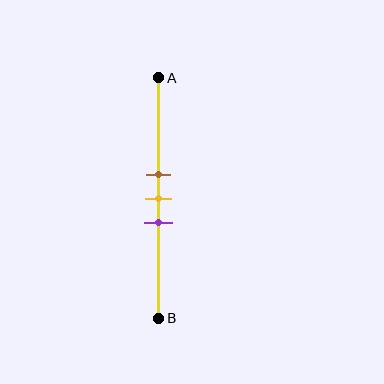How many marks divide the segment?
There are 3 marks dividing the segment.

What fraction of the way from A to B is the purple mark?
The purple mark is approximately 60% (0.6) of the way from A to B.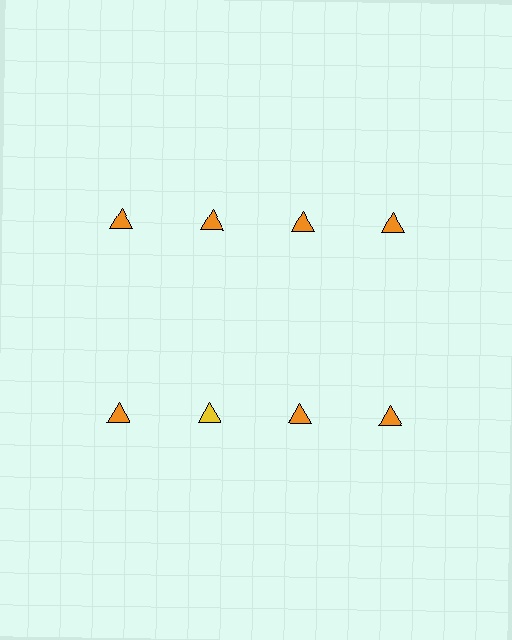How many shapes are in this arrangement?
There are 8 shapes arranged in a grid pattern.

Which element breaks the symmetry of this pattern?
The yellow triangle in the second row, second from left column breaks the symmetry. All other shapes are orange triangles.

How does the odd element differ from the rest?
It has a different color: yellow instead of orange.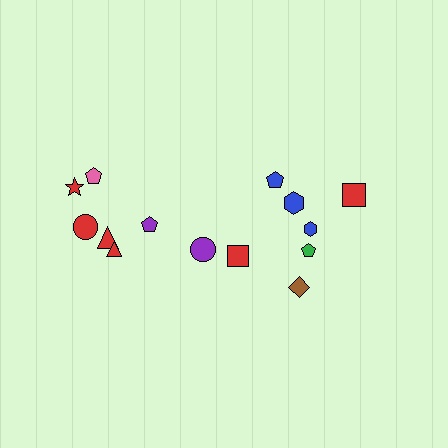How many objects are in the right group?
There are 6 objects.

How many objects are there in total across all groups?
There are 14 objects.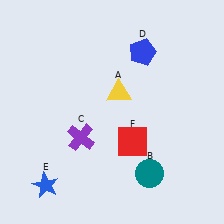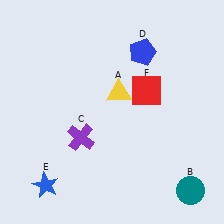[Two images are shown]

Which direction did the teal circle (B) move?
The teal circle (B) moved right.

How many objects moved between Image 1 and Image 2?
2 objects moved between the two images.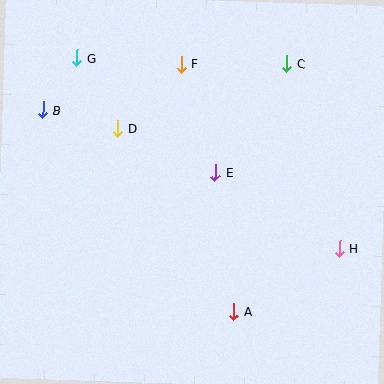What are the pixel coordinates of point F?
Point F is at (182, 64).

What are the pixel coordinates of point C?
Point C is at (287, 64).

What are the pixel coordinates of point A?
Point A is at (234, 312).